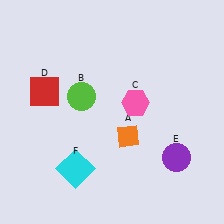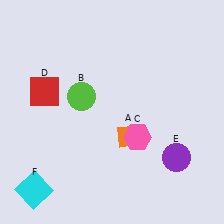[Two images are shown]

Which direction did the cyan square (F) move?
The cyan square (F) moved left.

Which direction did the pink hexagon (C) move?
The pink hexagon (C) moved down.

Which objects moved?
The objects that moved are: the pink hexagon (C), the cyan square (F).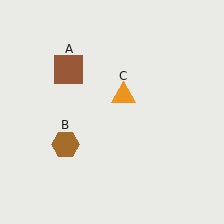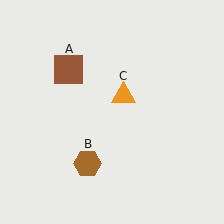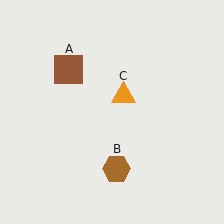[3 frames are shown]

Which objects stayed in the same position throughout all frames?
Brown square (object A) and orange triangle (object C) remained stationary.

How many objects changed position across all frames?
1 object changed position: brown hexagon (object B).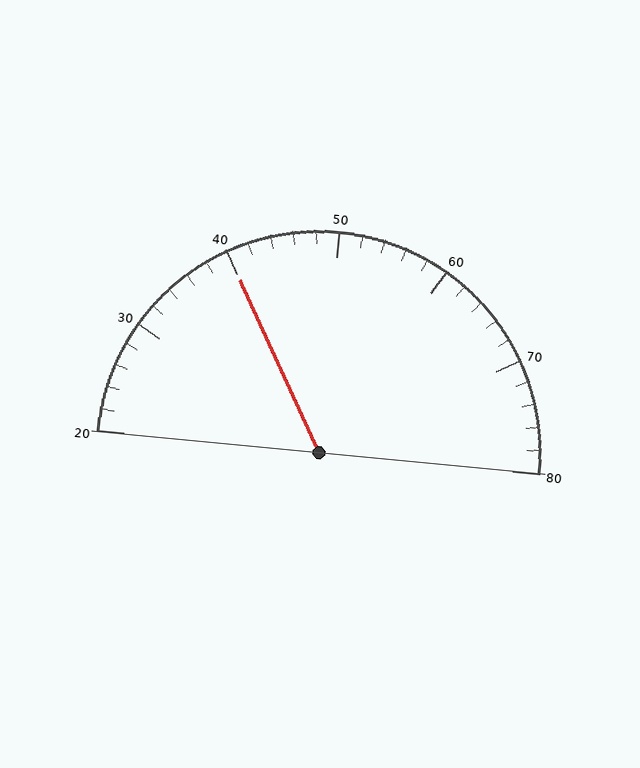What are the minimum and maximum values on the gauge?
The gauge ranges from 20 to 80.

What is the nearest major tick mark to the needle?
The nearest major tick mark is 40.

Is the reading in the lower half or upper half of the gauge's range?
The reading is in the lower half of the range (20 to 80).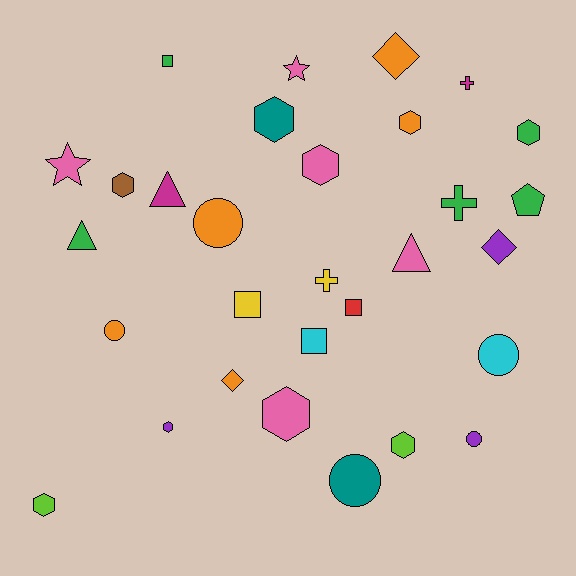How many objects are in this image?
There are 30 objects.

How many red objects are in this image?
There is 1 red object.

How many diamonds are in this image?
There are 3 diamonds.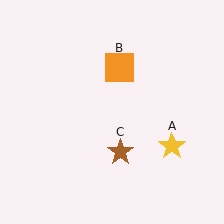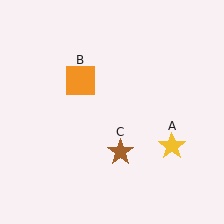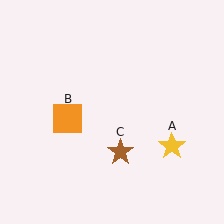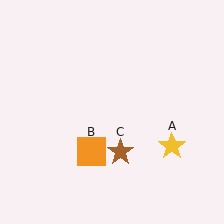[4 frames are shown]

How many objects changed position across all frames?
1 object changed position: orange square (object B).